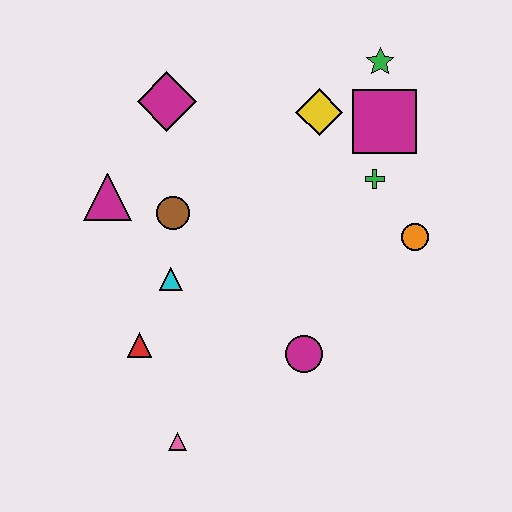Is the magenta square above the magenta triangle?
Yes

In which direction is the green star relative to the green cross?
The green star is above the green cross.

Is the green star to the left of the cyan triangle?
No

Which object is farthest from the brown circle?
The green star is farthest from the brown circle.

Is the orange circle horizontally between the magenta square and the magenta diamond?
No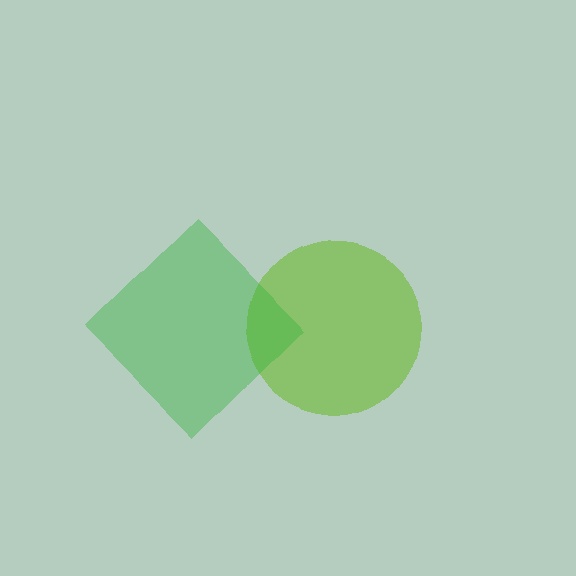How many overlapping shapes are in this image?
There are 2 overlapping shapes in the image.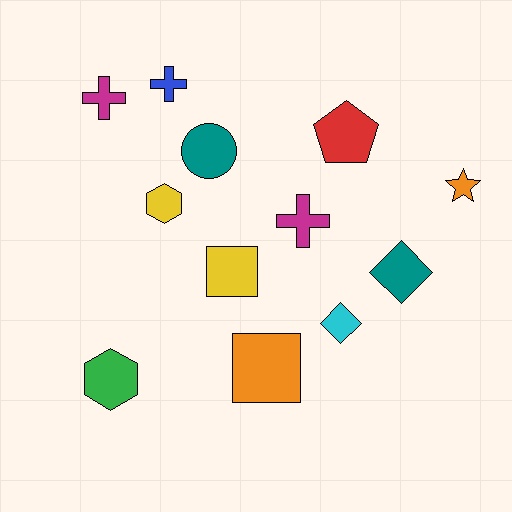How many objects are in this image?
There are 12 objects.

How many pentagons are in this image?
There is 1 pentagon.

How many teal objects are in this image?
There are 2 teal objects.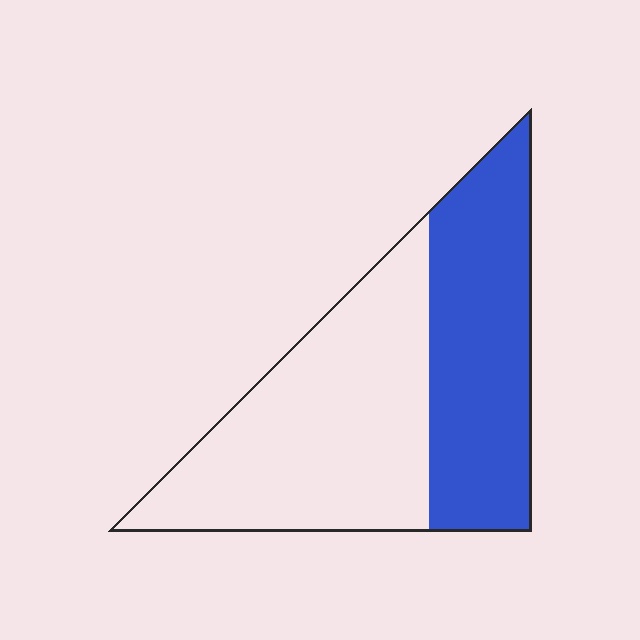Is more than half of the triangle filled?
No.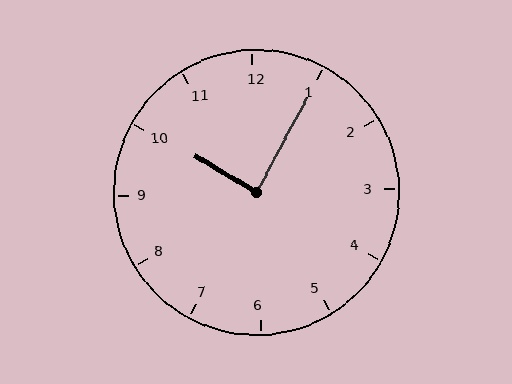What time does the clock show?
10:05.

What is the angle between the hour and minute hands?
Approximately 88 degrees.